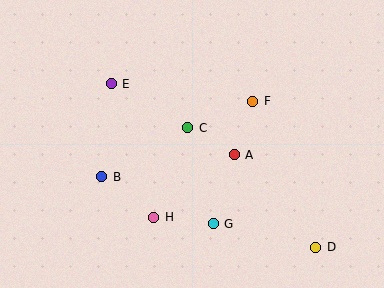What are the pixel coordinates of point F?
Point F is at (253, 101).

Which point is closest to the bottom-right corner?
Point D is closest to the bottom-right corner.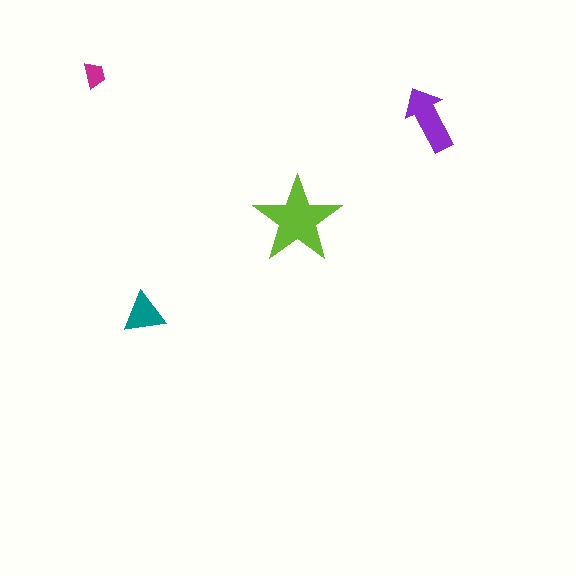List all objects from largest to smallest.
The lime star, the purple arrow, the teal triangle, the magenta trapezoid.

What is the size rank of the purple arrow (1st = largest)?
2nd.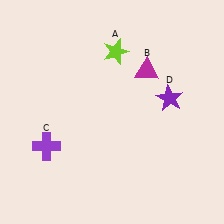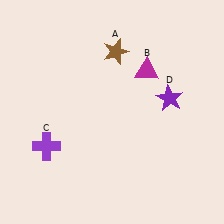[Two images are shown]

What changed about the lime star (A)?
In Image 1, A is lime. In Image 2, it changed to brown.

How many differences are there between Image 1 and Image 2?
There is 1 difference between the two images.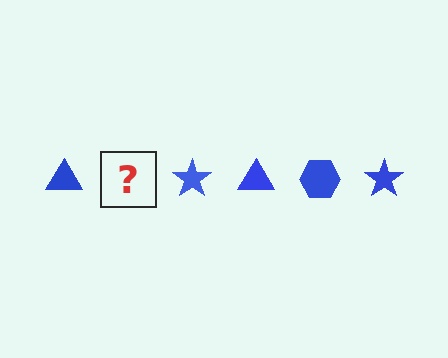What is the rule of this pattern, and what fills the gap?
The rule is that the pattern cycles through triangle, hexagon, star shapes in blue. The gap should be filled with a blue hexagon.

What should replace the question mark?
The question mark should be replaced with a blue hexagon.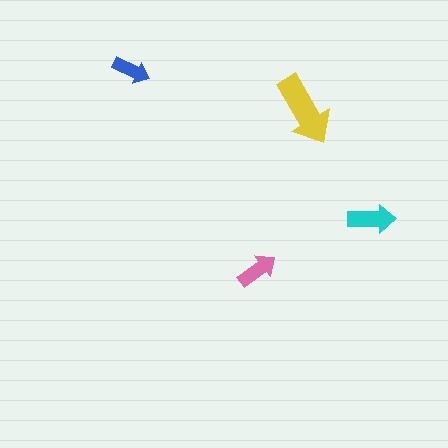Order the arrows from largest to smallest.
the yellow one, the cyan one, the pink one, the blue one.